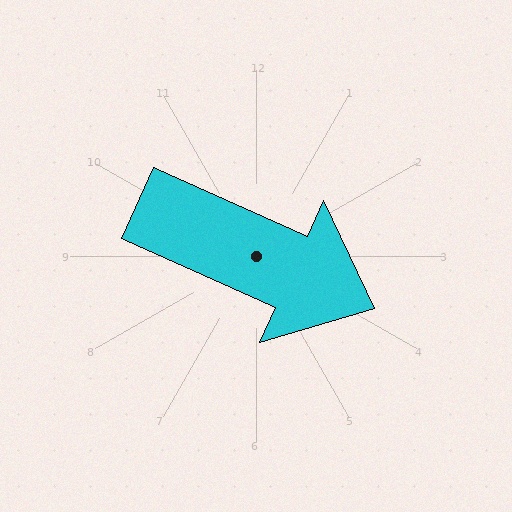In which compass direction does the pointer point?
Southeast.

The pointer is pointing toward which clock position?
Roughly 4 o'clock.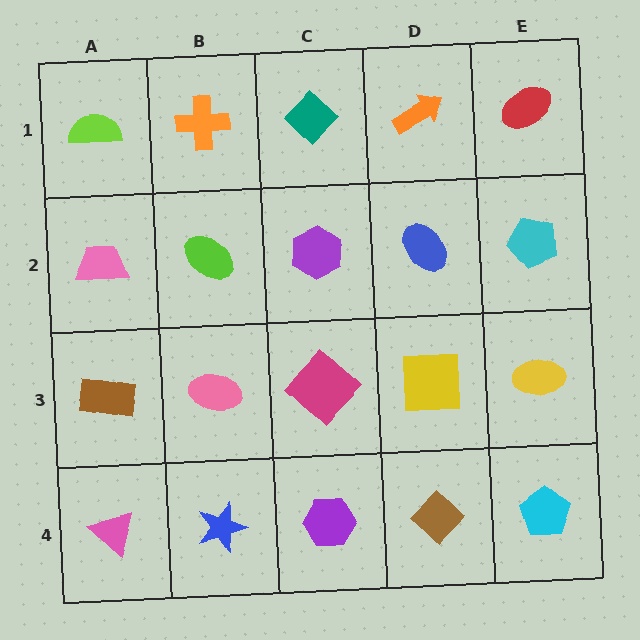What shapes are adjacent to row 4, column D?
A yellow square (row 3, column D), a purple hexagon (row 4, column C), a cyan pentagon (row 4, column E).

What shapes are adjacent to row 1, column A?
A pink trapezoid (row 2, column A), an orange cross (row 1, column B).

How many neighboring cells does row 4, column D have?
3.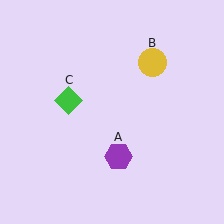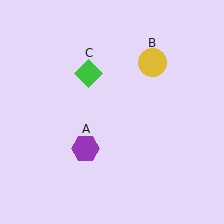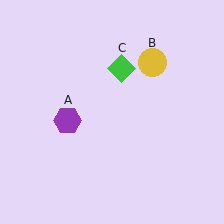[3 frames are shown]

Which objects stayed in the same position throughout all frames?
Yellow circle (object B) remained stationary.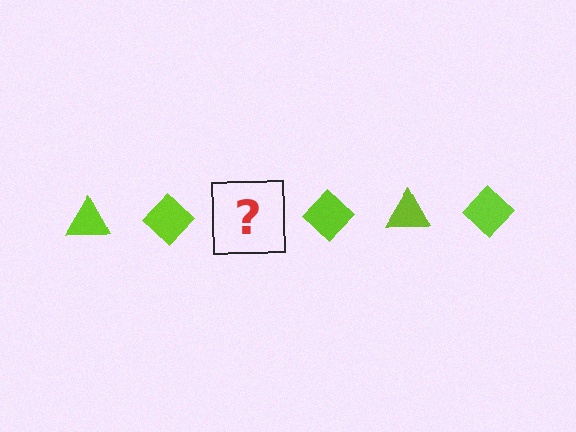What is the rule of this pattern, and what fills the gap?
The rule is that the pattern cycles through triangle, diamond shapes in lime. The gap should be filled with a lime triangle.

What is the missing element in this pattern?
The missing element is a lime triangle.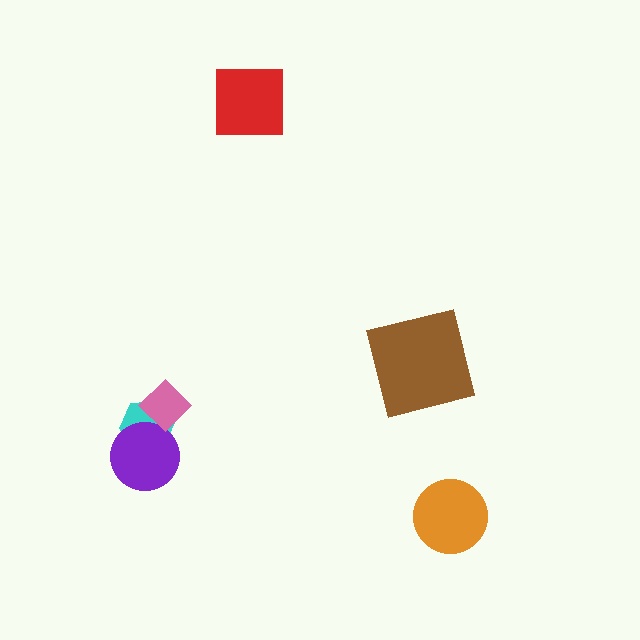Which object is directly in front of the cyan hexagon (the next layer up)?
The purple circle is directly in front of the cyan hexagon.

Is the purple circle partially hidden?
No, no other shape covers it.